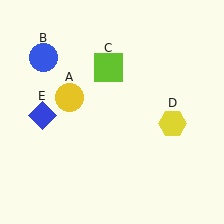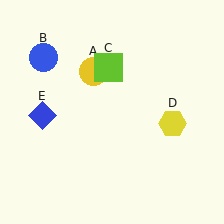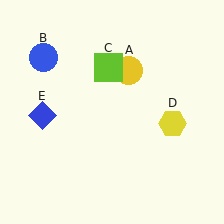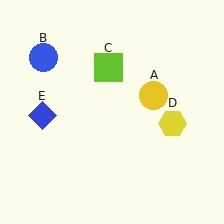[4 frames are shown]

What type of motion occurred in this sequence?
The yellow circle (object A) rotated clockwise around the center of the scene.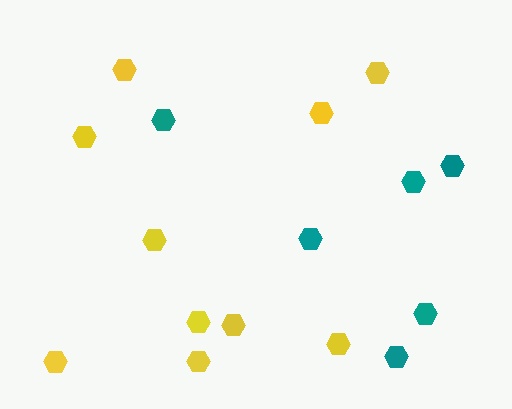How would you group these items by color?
There are 2 groups: one group of yellow hexagons (10) and one group of teal hexagons (6).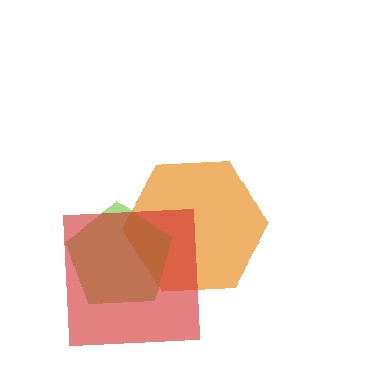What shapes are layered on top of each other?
The layered shapes are: an orange hexagon, a lime pentagon, a red square.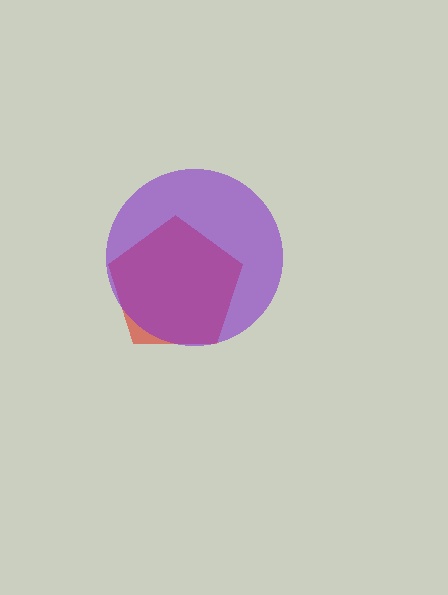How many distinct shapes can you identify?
There are 2 distinct shapes: a red pentagon, a purple circle.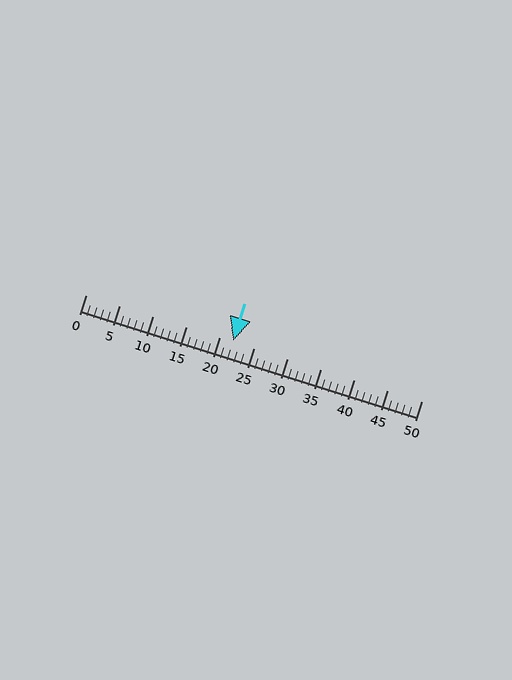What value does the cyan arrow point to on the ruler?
The cyan arrow points to approximately 22.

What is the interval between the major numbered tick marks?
The major tick marks are spaced 5 units apart.